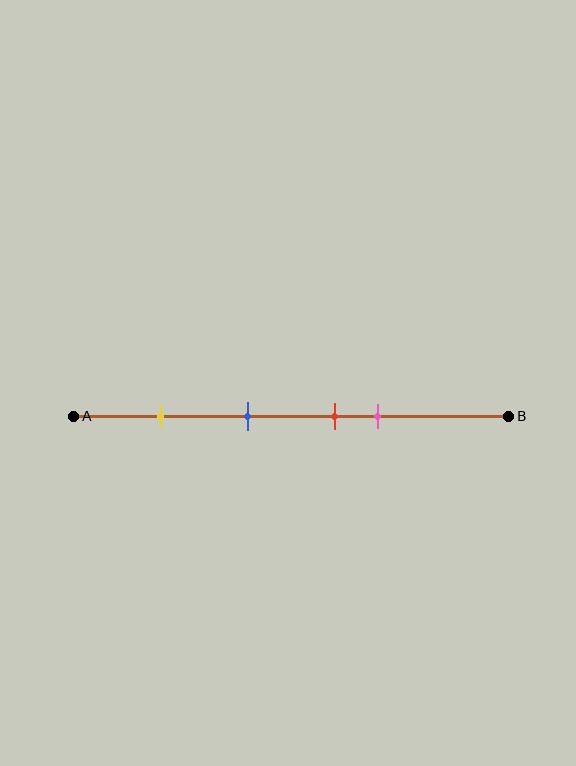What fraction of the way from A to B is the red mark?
The red mark is approximately 60% (0.6) of the way from A to B.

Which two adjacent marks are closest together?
The red and pink marks are the closest adjacent pair.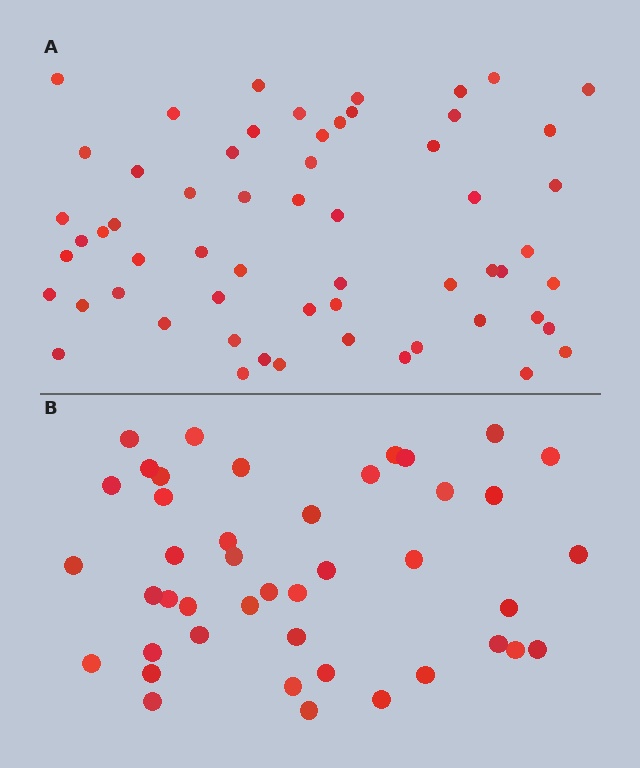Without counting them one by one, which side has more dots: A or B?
Region A (the top region) has more dots.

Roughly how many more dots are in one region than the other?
Region A has approximately 15 more dots than region B.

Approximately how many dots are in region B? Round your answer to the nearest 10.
About 40 dots. (The exact count is 43, which rounds to 40.)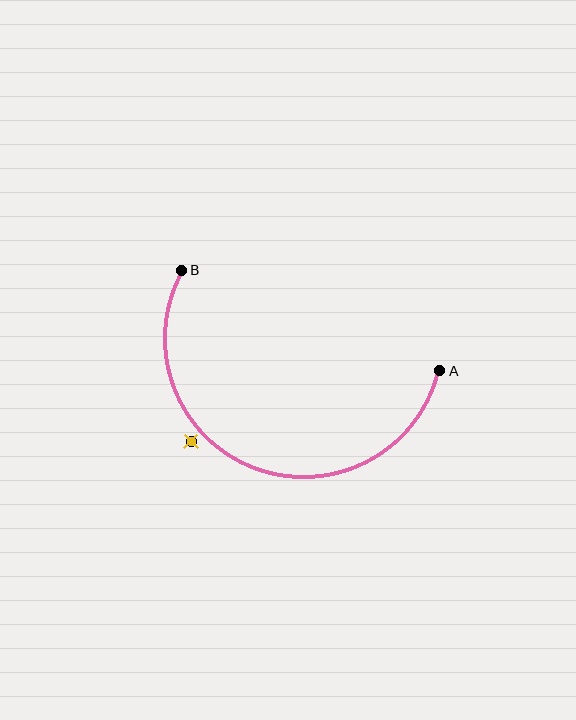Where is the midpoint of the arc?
The arc midpoint is the point on the curve farthest from the straight line joining A and B. It sits below that line.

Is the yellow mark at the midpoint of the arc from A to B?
No — the yellow mark does not lie on the arc at all. It sits slightly outside the curve.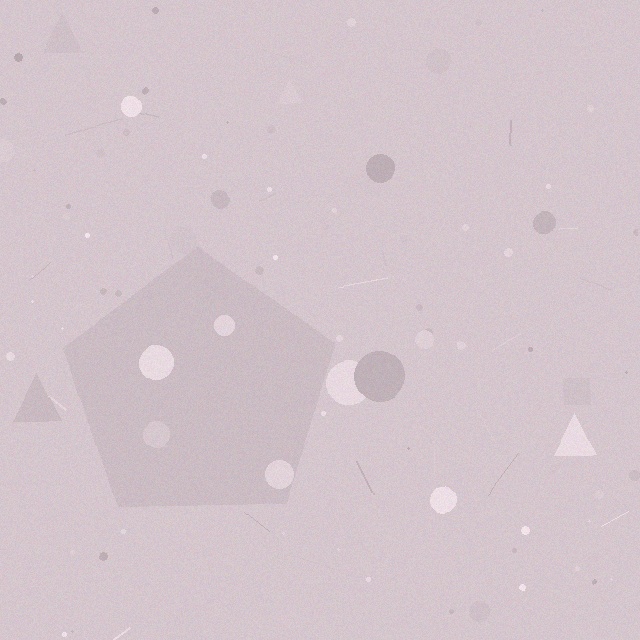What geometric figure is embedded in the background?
A pentagon is embedded in the background.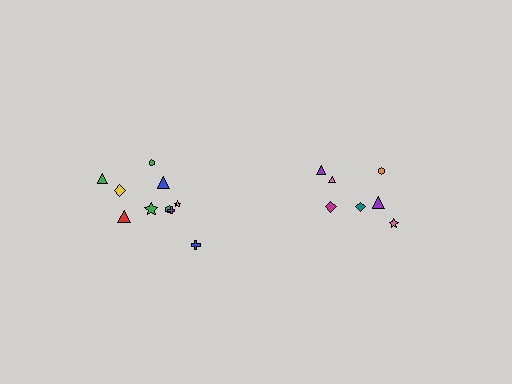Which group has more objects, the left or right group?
The left group.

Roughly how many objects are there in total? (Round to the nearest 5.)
Roughly 15 objects in total.